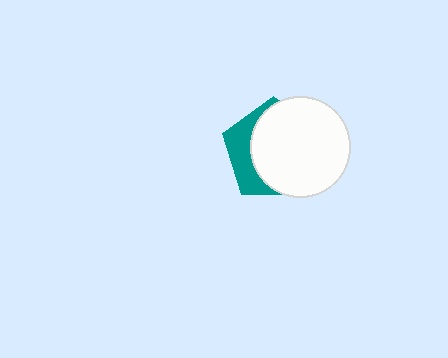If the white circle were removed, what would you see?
You would see the complete teal pentagon.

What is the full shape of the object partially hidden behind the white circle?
The partially hidden object is a teal pentagon.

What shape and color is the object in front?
The object in front is a white circle.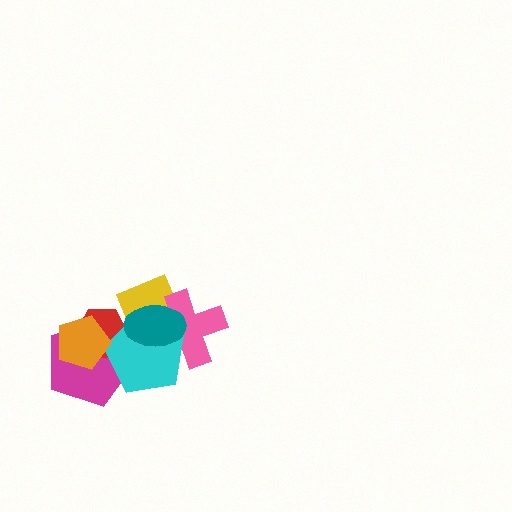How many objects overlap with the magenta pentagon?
3 objects overlap with the magenta pentagon.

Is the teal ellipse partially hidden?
No, no other shape covers it.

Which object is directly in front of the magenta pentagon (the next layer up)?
The red hexagon is directly in front of the magenta pentagon.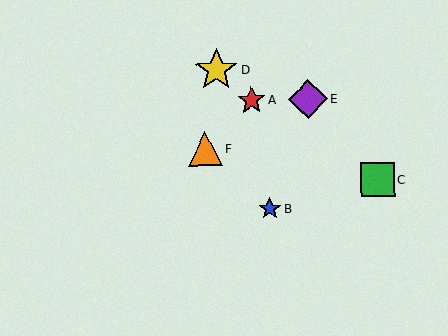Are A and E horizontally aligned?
Yes, both are at y≈100.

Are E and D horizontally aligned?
No, E is at y≈99 and D is at y≈70.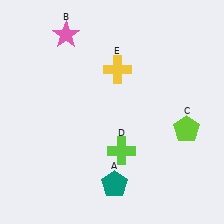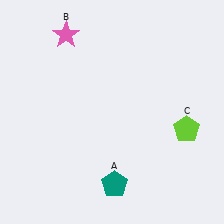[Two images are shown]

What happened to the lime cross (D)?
The lime cross (D) was removed in Image 2. It was in the bottom-right area of Image 1.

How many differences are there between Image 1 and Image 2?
There are 2 differences between the two images.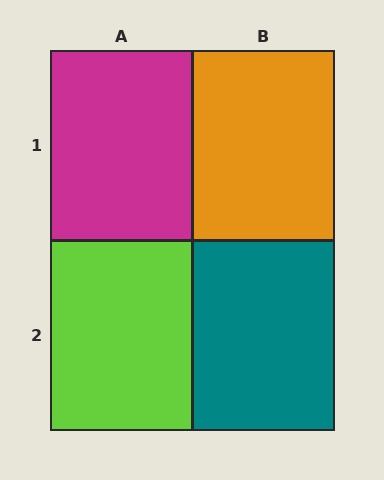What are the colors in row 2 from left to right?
Lime, teal.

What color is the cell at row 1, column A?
Magenta.